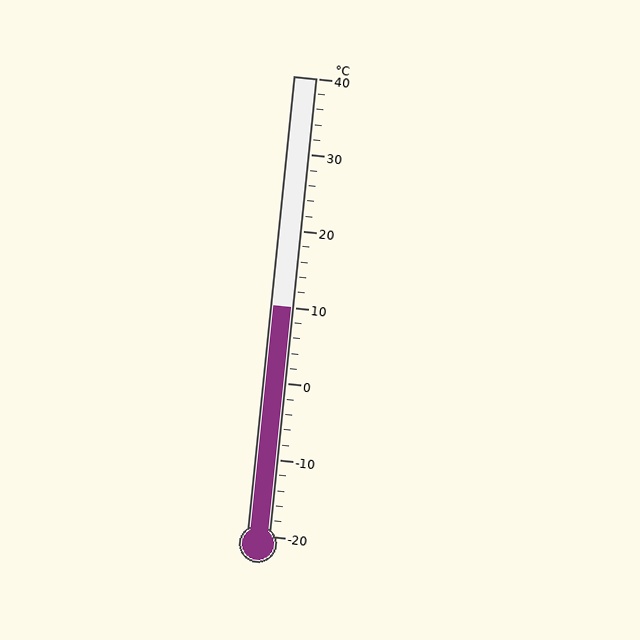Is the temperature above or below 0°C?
The temperature is above 0°C.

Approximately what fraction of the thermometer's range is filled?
The thermometer is filled to approximately 50% of its range.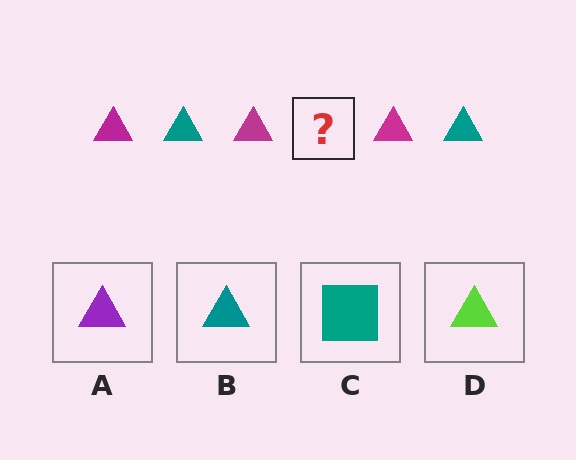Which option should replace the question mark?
Option B.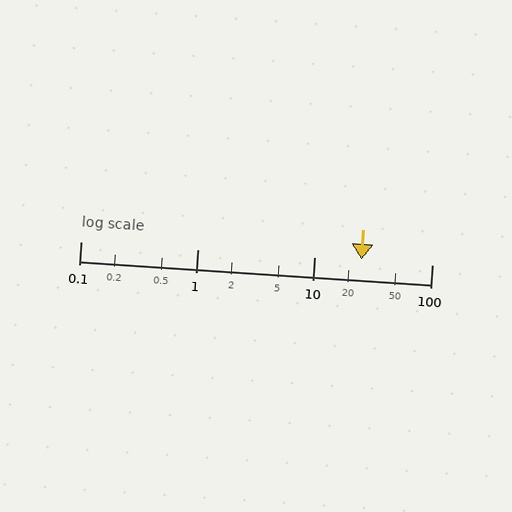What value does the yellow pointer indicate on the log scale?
The pointer indicates approximately 25.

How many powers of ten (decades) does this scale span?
The scale spans 3 decades, from 0.1 to 100.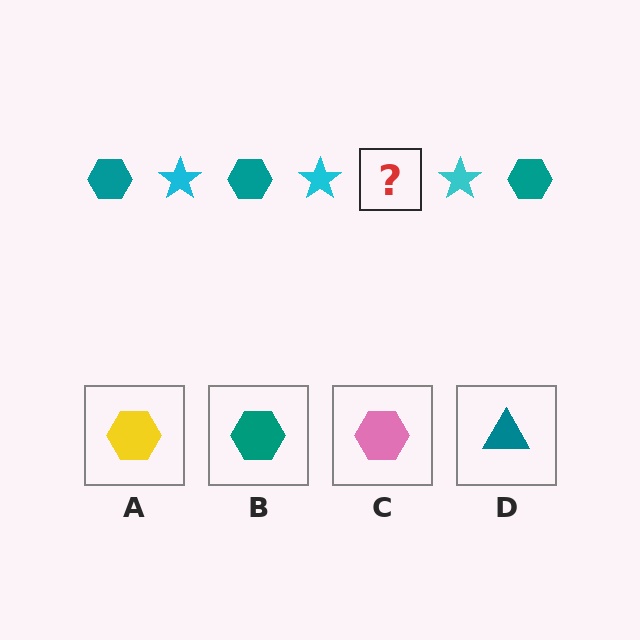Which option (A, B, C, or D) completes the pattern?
B.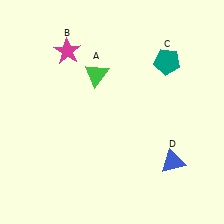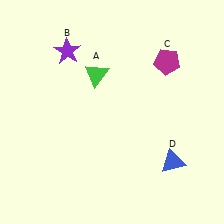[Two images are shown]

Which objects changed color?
B changed from magenta to purple. C changed from teal to magenta.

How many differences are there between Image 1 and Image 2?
There are 2 differences between the two images.